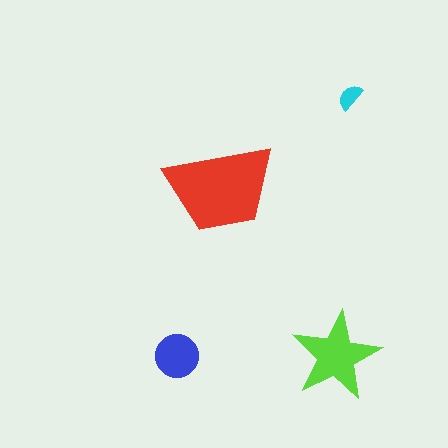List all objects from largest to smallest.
The red trapezoid, the lime star, the blue circle, the cyan semicircle.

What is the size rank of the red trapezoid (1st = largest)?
1st.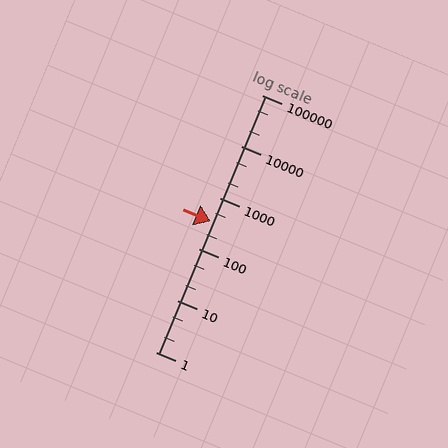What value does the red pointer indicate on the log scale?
The pointer indicates approximately 350.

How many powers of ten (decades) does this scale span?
The scale spans 5 decades, from 1 to 100000.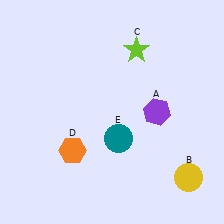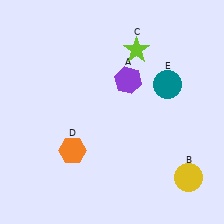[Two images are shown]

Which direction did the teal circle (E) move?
The teal circle (E) moved up.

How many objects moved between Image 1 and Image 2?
2 objects moved between the two images.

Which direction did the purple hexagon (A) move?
The purple hexagon (A) moved up.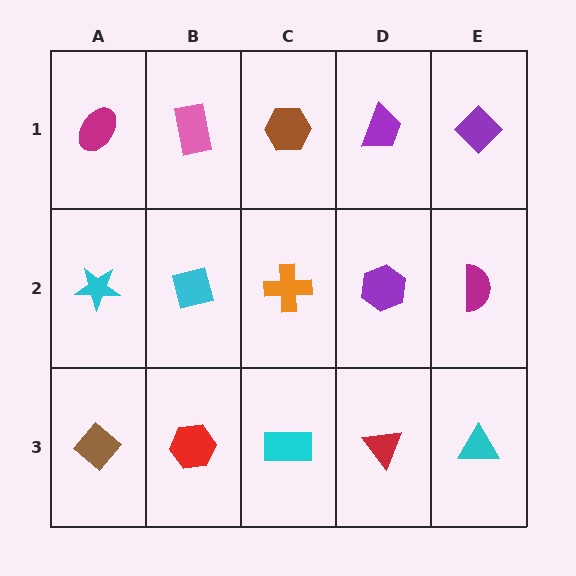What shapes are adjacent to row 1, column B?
A cyan square (row 2, column B), a magenta ellipse (row 1, column A), a brown hexagon (row 1, column C).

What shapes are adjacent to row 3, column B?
A cyan square (row 2, column B), a brown diamond (row 3, column A), a cyan rectangle (row 3, column C).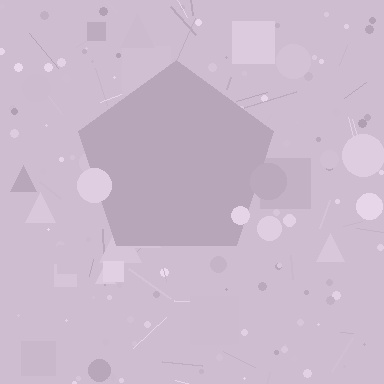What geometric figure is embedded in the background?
A pentagon is embedded in the background.